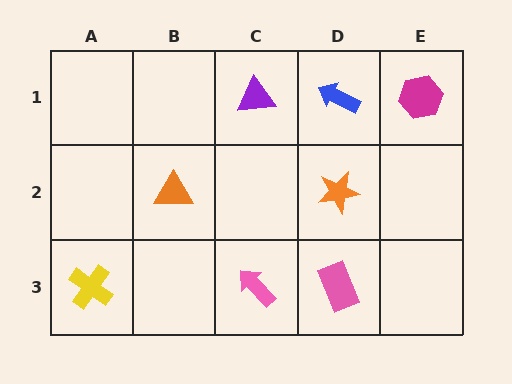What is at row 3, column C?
A pink arrow.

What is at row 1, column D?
A blue arrow.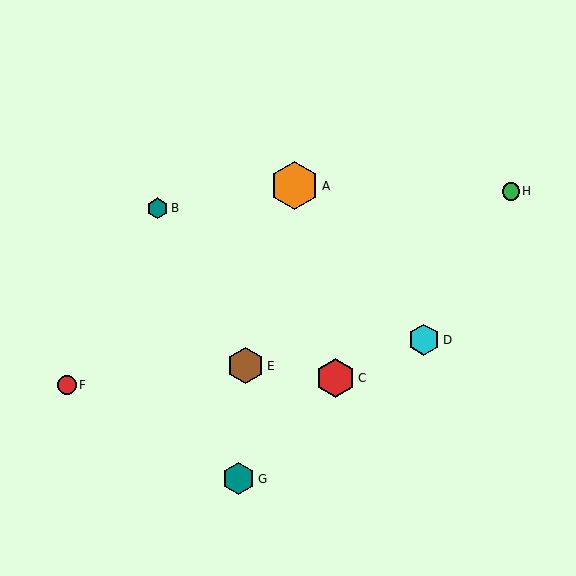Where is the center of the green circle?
The center of the green circle is at (511, 191).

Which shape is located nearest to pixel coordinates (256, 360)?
The brown hexagon (labeled E) at (245, 366) is nearest to that location.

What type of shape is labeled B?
Shape B is a teal hexagon.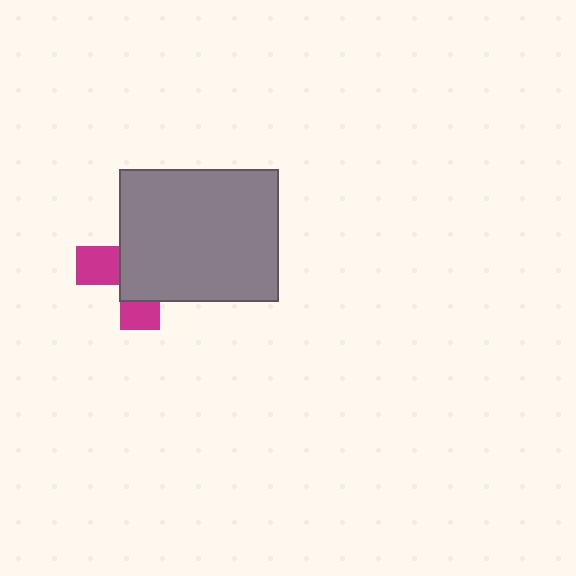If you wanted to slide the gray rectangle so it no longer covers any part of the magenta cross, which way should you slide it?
Slide it toward the upper-right — that is the most direct way to separate the two shapes.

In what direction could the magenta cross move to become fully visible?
The magenta cross could move toward the lower-left. That would shift it out from behind the gray rectangle entirely.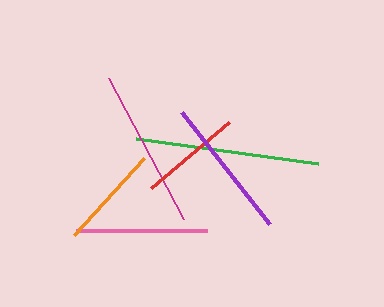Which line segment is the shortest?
The red line is the shortest at approximately 102 pixels.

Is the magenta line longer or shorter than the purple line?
The magenta line is longer than the purple line.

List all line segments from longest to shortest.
From longest to shortest: green, magenta, purple, pink, orange, red.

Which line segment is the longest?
The green line is the longest at approximately 183 pixels.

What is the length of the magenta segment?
The magenta segment is approximately 159 pixels long.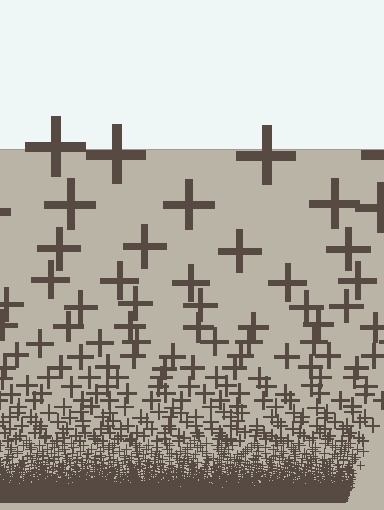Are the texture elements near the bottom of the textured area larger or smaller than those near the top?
Smaller. The gradient is inverted — elements near the bottom are smaller and denser.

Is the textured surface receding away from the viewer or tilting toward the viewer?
The surface appears to tilt toward the viewer. Texture elements get larger and sparser toward the top.